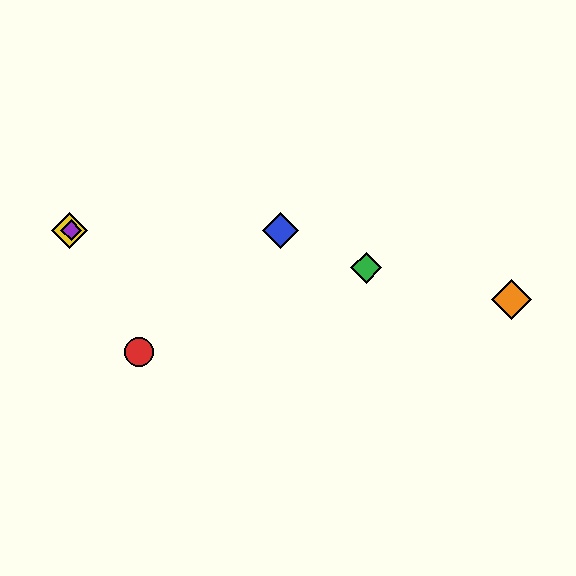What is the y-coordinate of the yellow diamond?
The yellow diamond is at y≈230.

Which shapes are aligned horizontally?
The blue diamond, the yellow diamond, the purple diamond are aligned horizontally.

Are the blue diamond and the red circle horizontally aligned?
No, the blue diamond is at y≈230 and the red circle is at y≈352.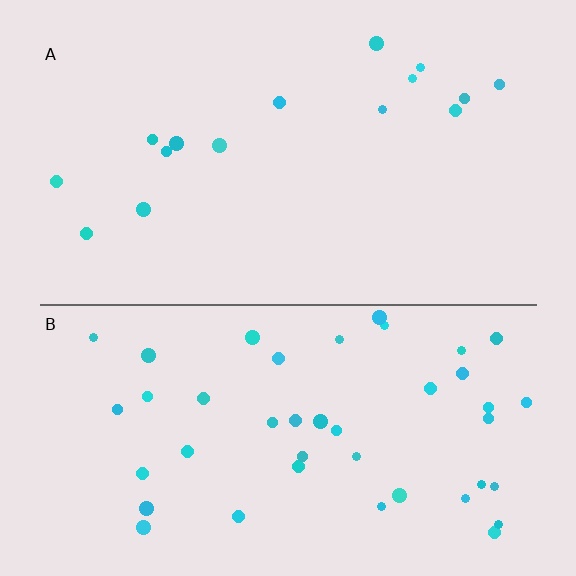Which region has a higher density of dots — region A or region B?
B (the bottom).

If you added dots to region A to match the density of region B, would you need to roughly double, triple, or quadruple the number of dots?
Approximately triple.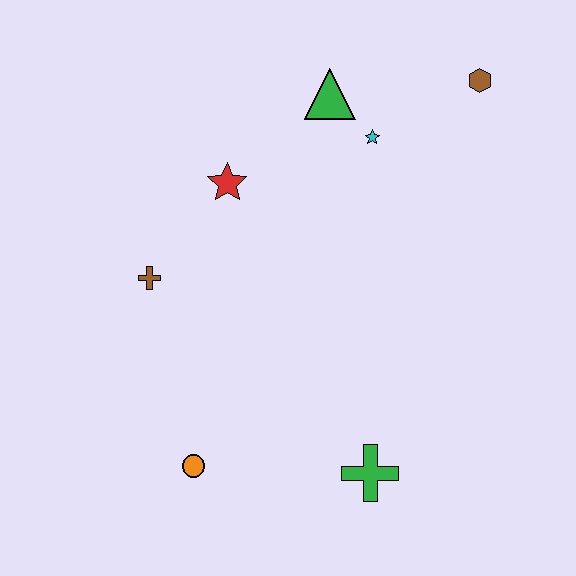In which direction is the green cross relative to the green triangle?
The green cross is below the green triangle.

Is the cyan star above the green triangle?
No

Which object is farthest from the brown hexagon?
The orange circle is farthest from the brown hexagon.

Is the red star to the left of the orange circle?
No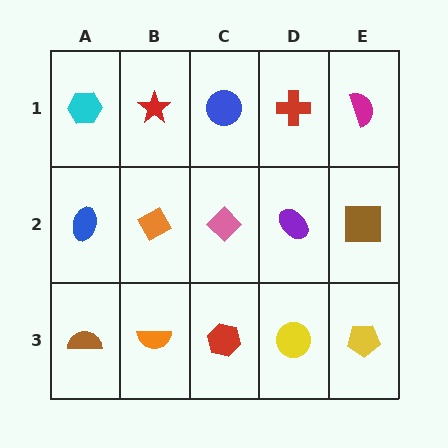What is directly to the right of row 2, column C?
A purple ellipse.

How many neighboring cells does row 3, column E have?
2.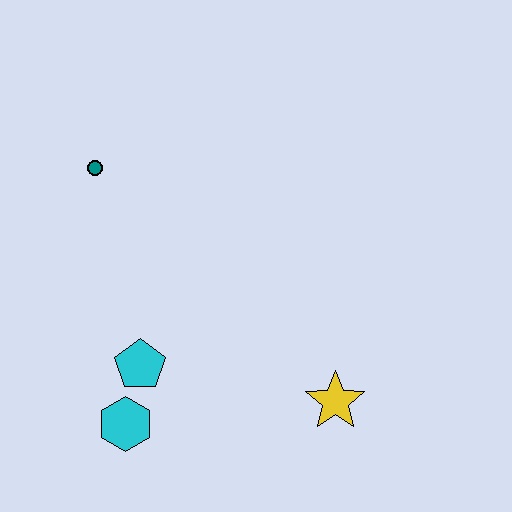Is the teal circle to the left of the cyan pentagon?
Yes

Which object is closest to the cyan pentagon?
The cyan hexagon is closest to the cyan pentagon.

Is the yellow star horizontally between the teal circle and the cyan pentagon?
No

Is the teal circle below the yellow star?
No